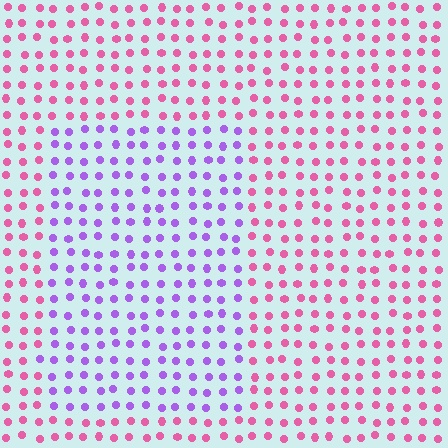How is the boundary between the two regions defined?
The boundary is defined purely by a slight shift in hue (about 55 degrees). Spacing, size, and orientation are identical on both sides.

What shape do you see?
I see a rectangle.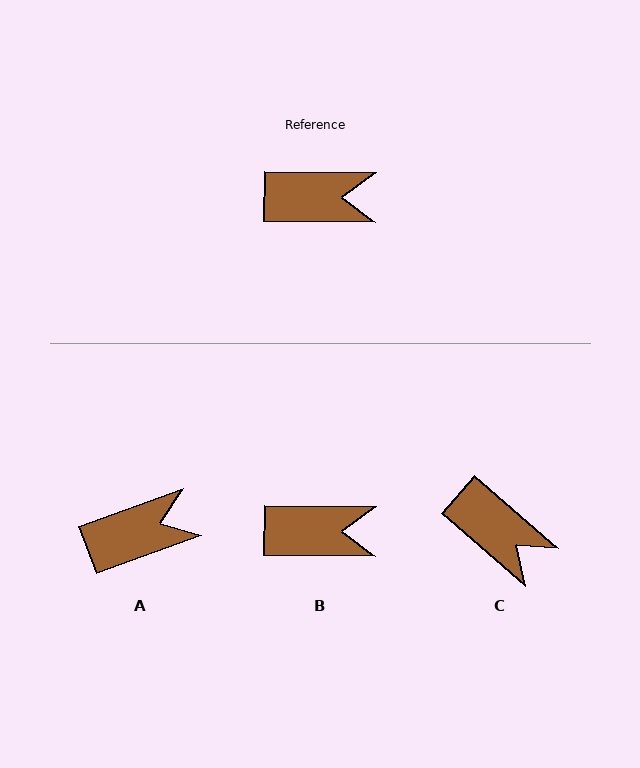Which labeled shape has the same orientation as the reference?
B.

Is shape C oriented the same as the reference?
No, it is off by about 40 degrees.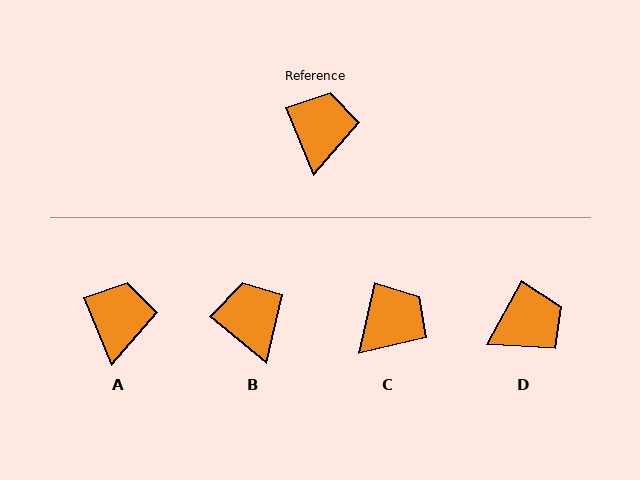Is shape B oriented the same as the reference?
No, it is off by about 29 degrees.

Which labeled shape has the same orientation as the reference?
A.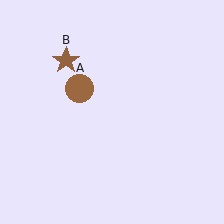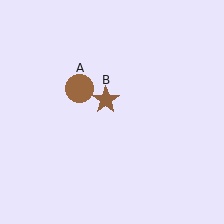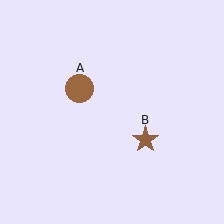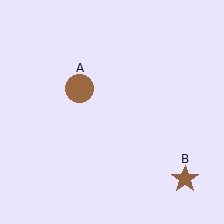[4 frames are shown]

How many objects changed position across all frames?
1 object changed position: brown star (object B).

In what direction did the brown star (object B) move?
The brown star (object B) moved down and to the right.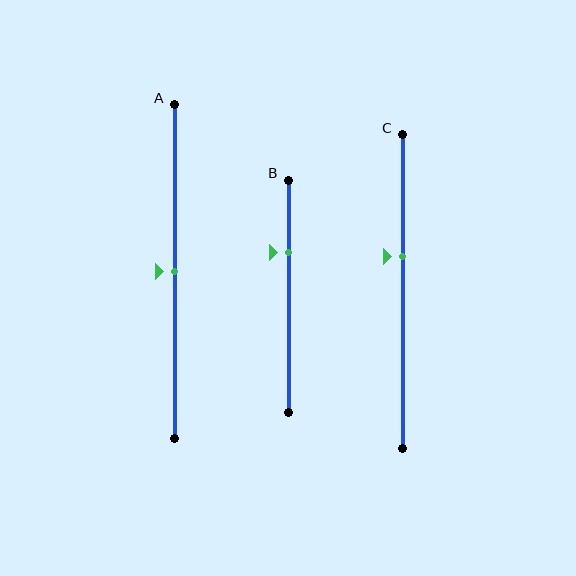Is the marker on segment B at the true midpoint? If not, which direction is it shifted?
No, the marker on segment B is shifted upward by about 19% of the segment length.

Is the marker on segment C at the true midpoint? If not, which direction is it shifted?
No, the marker on segment C is shifted upward by about 11% of the segment length.